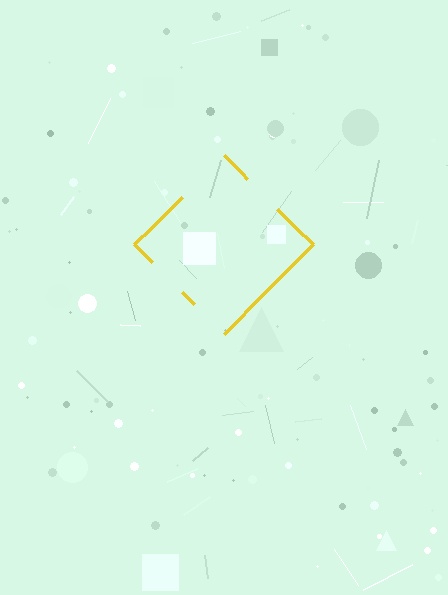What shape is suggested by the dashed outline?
The dashed outline suggests a diamond.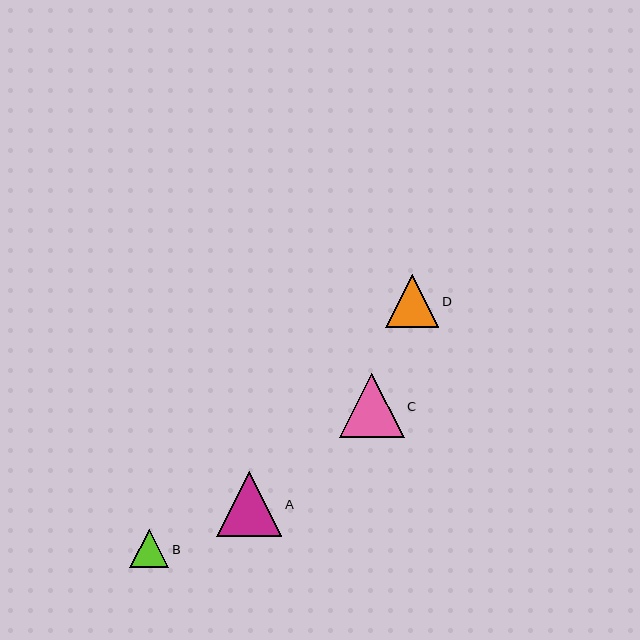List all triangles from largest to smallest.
From largest to smallest: A, C, D, B.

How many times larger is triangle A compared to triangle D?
Triangle A is approximately 1.2 times the size of triangle D.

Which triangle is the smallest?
Triangle B is the smallest with a size of approximately 39 pixels.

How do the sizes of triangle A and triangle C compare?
Triangle A and triangle C are approximately the same size.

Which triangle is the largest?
Triangle A is the largest with a size of approximately 65 pixels.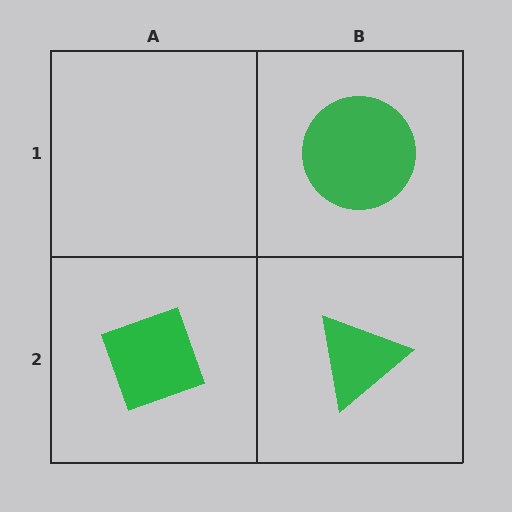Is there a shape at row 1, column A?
No, that cell is empty.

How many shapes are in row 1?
1 shape.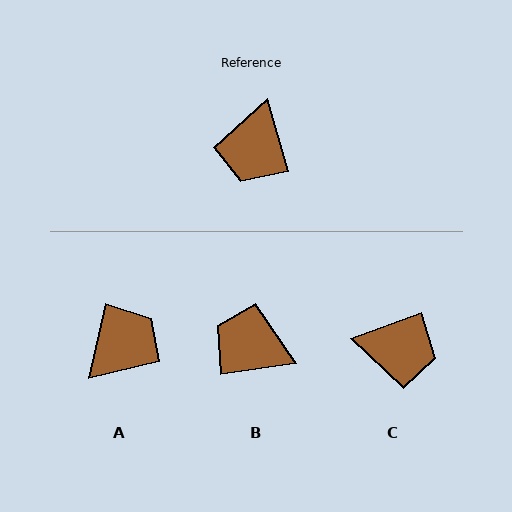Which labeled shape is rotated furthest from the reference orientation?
A, about 151 degrees away.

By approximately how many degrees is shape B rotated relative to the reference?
Approximately 98 degrees clockwise.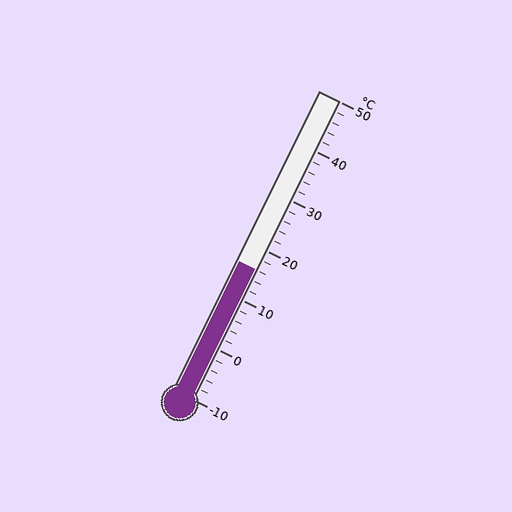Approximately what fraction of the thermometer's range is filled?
The thermometer is filled to approximately 45% of its range.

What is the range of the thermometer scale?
The thermometer scale ranges from -10°C to 50°C.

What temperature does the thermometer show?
The thermometer shows approximately 16°C.